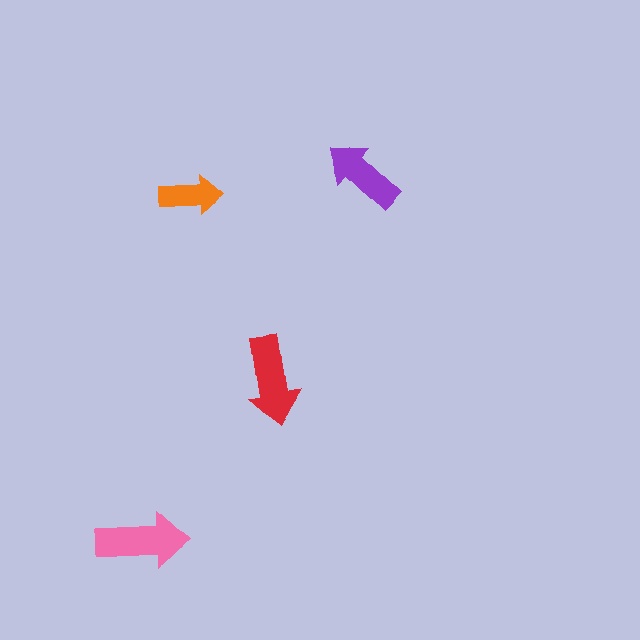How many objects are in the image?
There are 4 objects in the image.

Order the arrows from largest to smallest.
the pink one, the red one, the purple one, the orange one.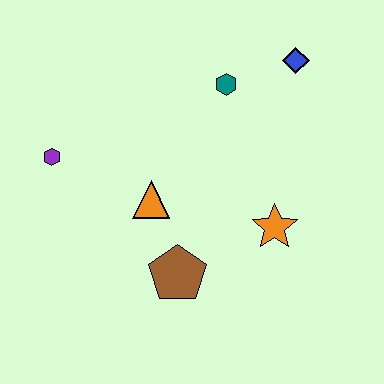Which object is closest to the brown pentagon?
The orange triangle is closest to the brown pentagon.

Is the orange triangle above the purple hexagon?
No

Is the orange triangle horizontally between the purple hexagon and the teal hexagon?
Yes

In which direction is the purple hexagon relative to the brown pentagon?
The purple hexagon is to the left of the brown pentagon.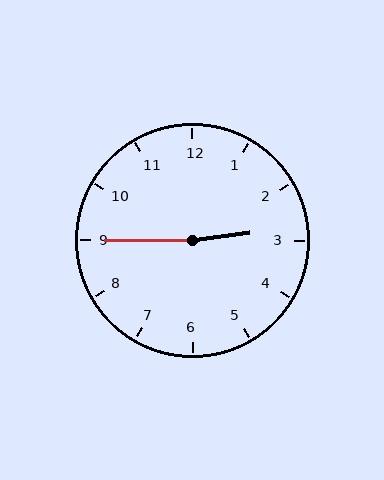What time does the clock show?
2:45.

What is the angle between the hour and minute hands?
Approximately 172 degrees.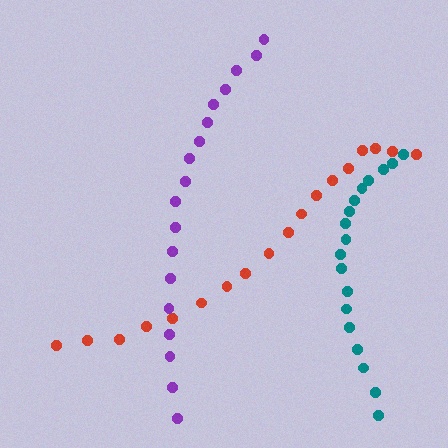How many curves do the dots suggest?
There are 3 distinct paths.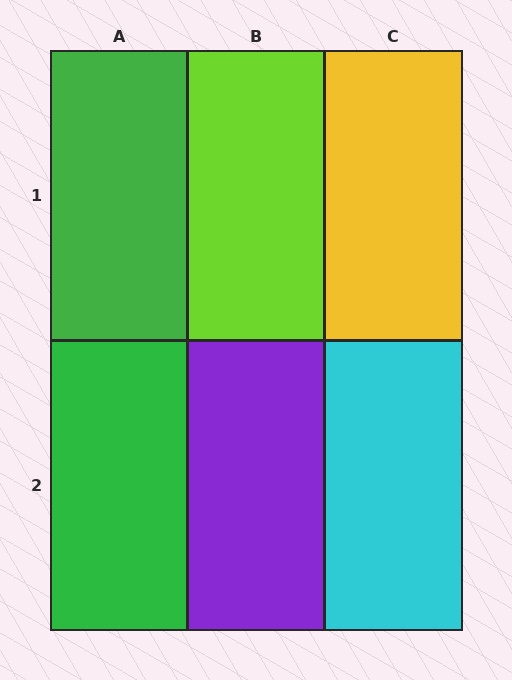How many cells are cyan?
1 cell is cyan.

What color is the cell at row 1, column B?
Lime.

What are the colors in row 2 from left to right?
Green, purple, cyan.